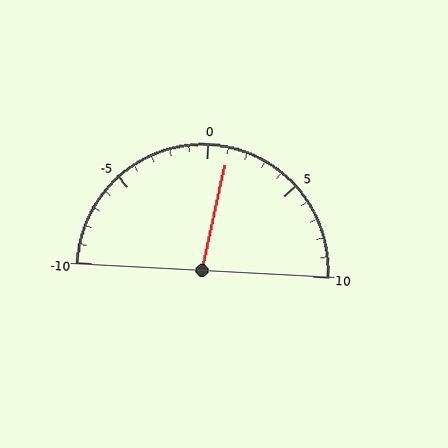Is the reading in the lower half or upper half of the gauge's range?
The reading is in the upper half of the range (-10 to 10).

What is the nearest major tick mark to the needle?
The nearest major tick mark is 0.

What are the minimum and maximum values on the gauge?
The gauge ranges from -10 to 10.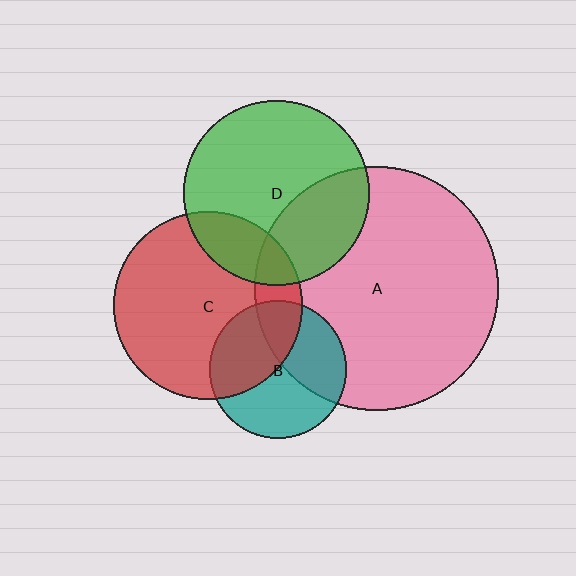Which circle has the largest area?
Circle A (pink).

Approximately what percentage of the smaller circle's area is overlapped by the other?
Approximately 20%.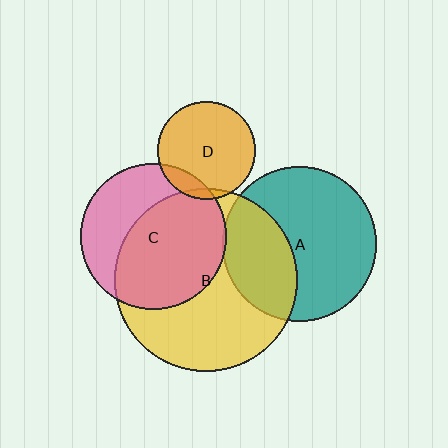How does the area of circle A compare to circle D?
Approximately 2.5 times.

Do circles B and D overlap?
Yes.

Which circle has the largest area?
Circle B (yellow).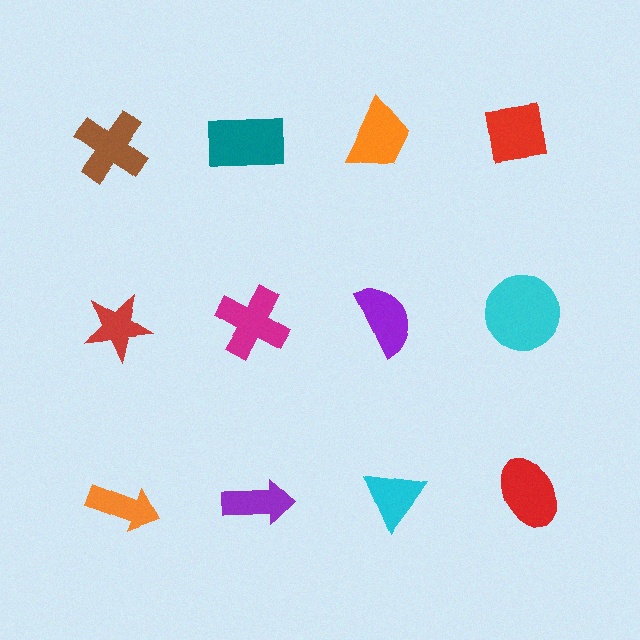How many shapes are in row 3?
4 shapes.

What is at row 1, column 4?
A red square.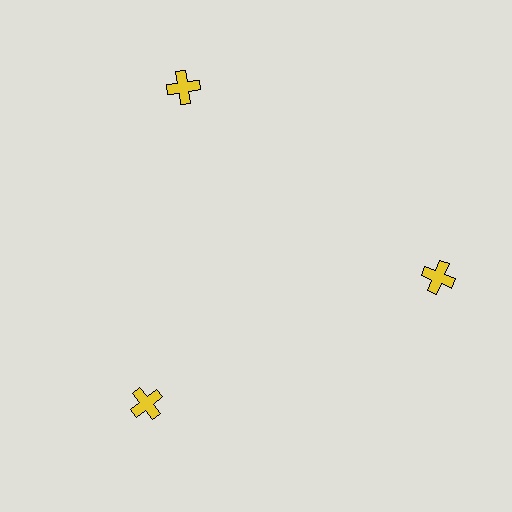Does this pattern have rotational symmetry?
Yes, this pattern has 3-fold rotational symmetry. It looks the same after rotating 120 degrees around the center.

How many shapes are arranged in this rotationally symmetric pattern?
There are 3 shapes, arranged in 3 groups of 1.